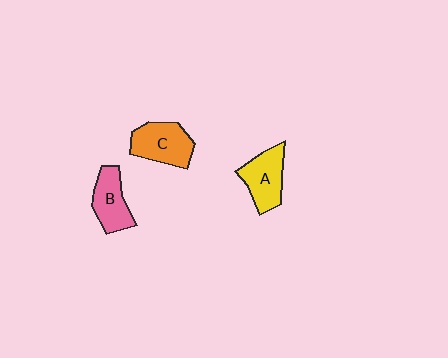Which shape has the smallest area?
Shape B (pink).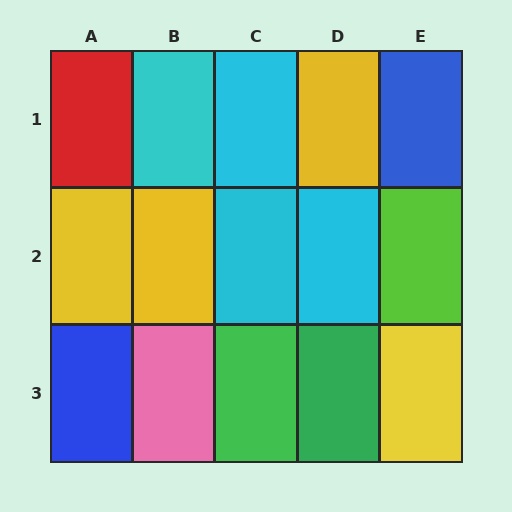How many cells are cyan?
4 cells are cyan.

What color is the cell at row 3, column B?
Pink.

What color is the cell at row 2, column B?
Yellow.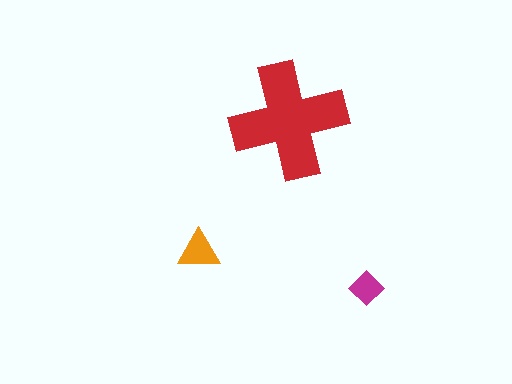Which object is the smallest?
The magenta diamond.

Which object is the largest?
The red cross.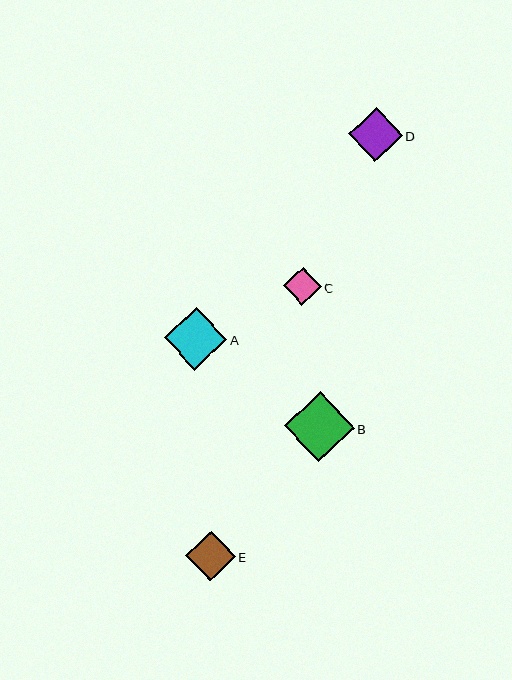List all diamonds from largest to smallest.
From largest to smallest: B, A, D, E, C.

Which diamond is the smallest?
Diamond C is the smallest with a size of approximately 38 pixels.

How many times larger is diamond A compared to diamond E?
Diamond A is approximately 1.3 times the size of diamond E.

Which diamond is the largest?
Diamond B is the largest with a size of approximately 70 pixels.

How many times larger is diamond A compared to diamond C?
Diamond A is approximately 1.6 times the size of diamond C.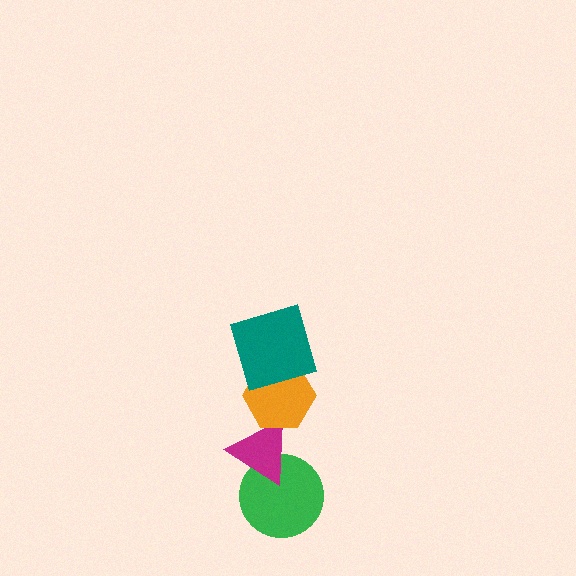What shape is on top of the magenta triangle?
The orange hexagon is on top of the magenta triangle.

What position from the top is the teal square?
The teal square is 1st from the top.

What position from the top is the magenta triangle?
The magenta triangle is 3rd from the top.